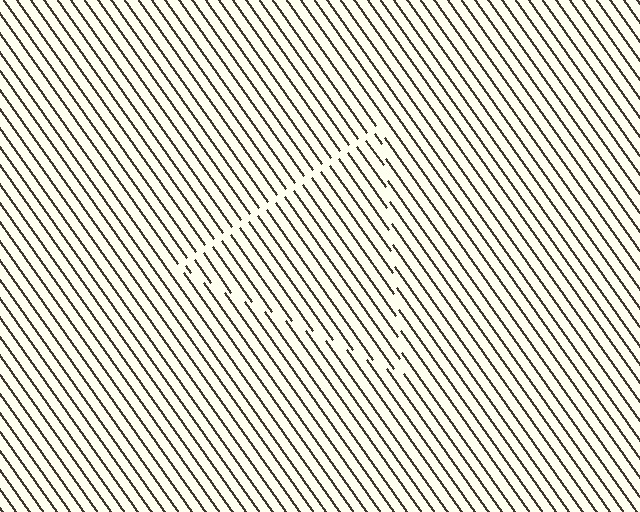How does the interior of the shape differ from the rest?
The interior of the shape contains the same grating, shifted by half a period — the contour is defined by the phase discontinuity where line-ends from the inner and outer gratings abut.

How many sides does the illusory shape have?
3 sides — the line-ends trace a triangle.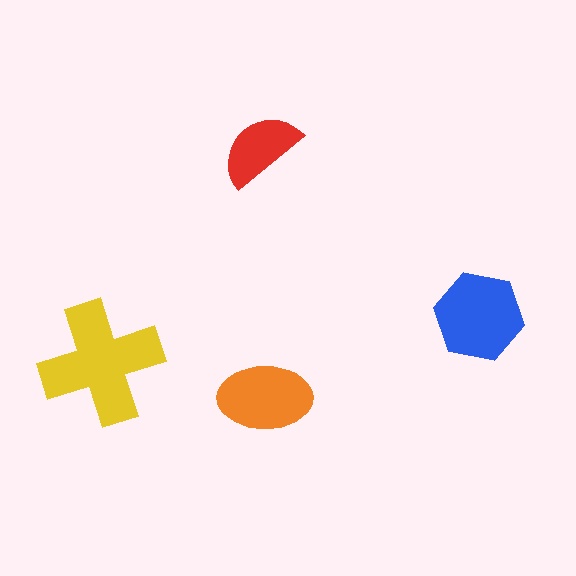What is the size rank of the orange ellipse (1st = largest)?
3rd.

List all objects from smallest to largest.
The red semicircle, the orange ellipse, the blue hexagon, the yellow cross.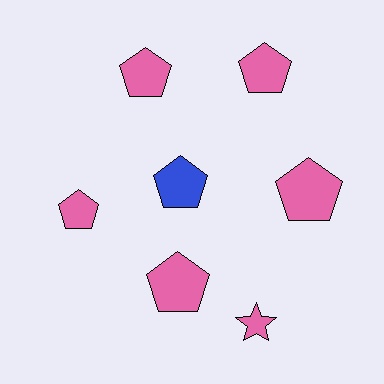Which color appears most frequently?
Pink, with 6 objects.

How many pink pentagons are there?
There are 5 pink pentagons.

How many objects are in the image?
There are 7 objects.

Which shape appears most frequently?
Pentagon, with 6 objects.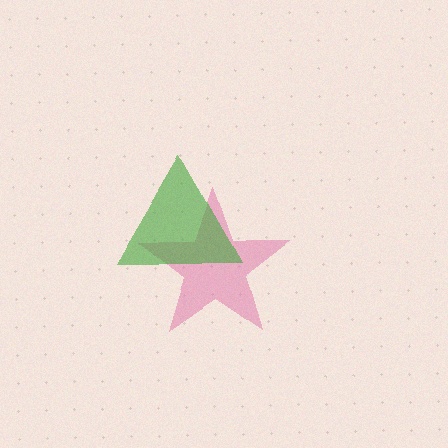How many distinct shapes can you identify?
There are 2 distinct shapes: a pink star, a green triangle.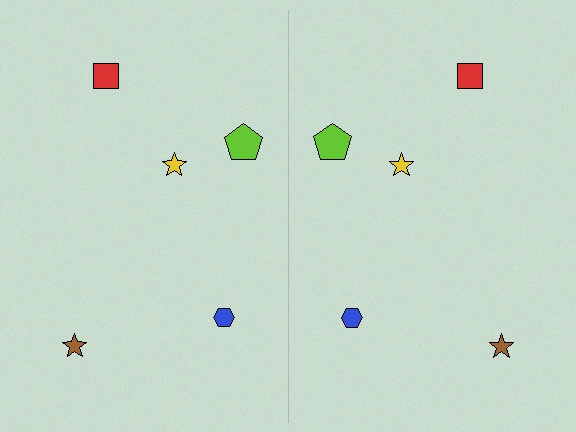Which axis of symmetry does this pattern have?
The pattern has a vertical axis of symmetry running through the center of the image.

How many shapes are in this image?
There are 10 shapes in this image.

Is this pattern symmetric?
Yes, this pattern has bilateral (reflection) symmetry.